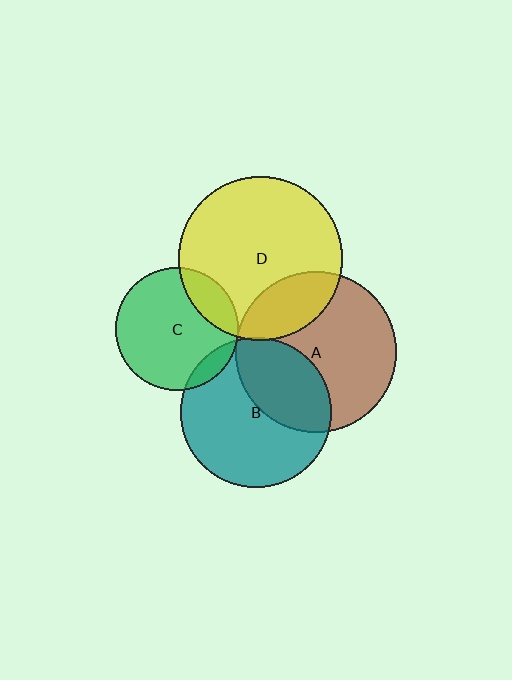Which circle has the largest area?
Circle D (yellow).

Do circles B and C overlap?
Yes.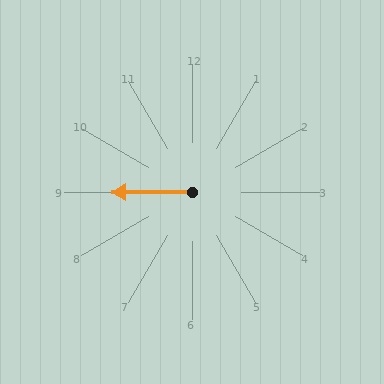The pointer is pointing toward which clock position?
Roughly 9 o'clock.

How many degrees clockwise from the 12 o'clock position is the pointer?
Approximately 270 degrees.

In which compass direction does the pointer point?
West.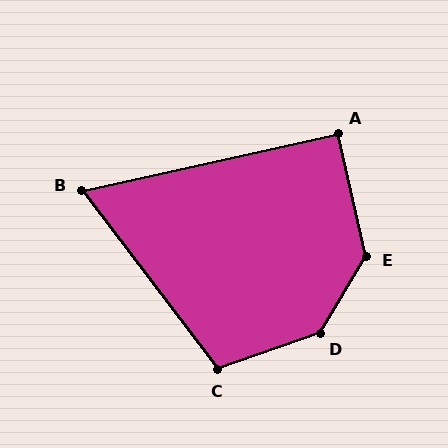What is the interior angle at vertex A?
Approximately 90 degrees (approximately right).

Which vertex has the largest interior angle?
D, at approximately 140 degrees.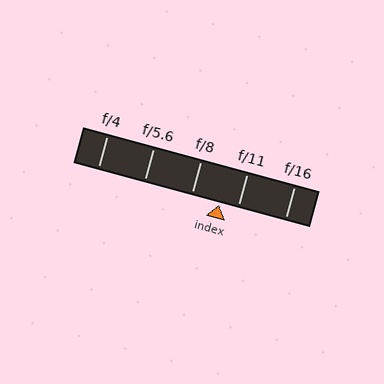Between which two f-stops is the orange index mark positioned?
The index mark is between f/8 and f/11.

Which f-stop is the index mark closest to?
The index mark is closest to f/11.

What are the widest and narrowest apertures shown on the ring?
The widest aperture shown is f/4 and the narrowest is f/16.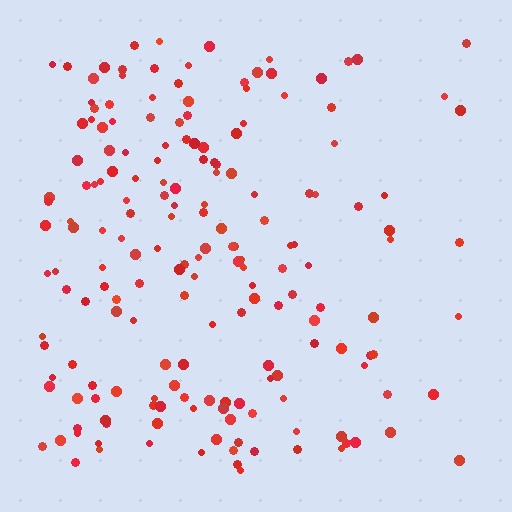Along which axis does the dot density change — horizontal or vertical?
Horizontal.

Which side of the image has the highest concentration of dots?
The left.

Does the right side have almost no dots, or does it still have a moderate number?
Still a moderate number, just noticeably fewer than the left.